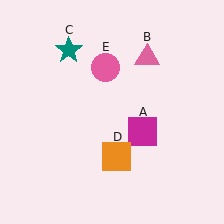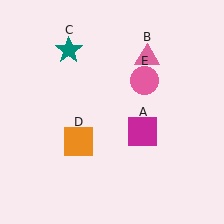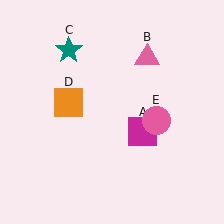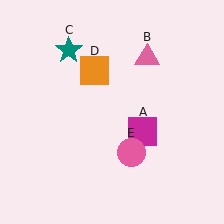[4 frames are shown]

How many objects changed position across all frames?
2 objects changed position: orange square (object D), pink circle (object E).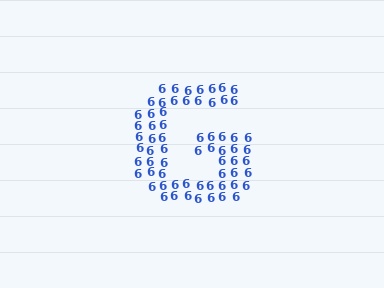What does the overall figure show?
The overall figure shows the letter G.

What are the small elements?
The small elements are digit 6's.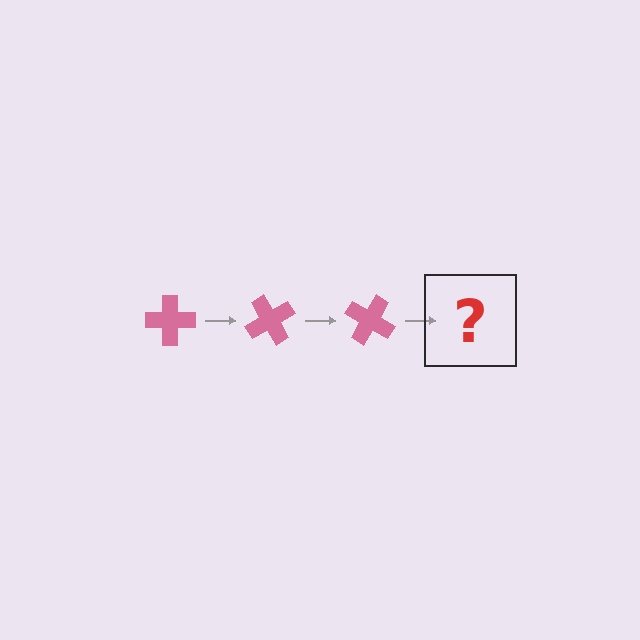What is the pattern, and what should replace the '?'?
The pattern is that the cross rotates 60 degrees each step. The '?' should be a pink cross rotated 180 degrees.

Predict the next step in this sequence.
The next step is a pink cross rotated 180 degrees.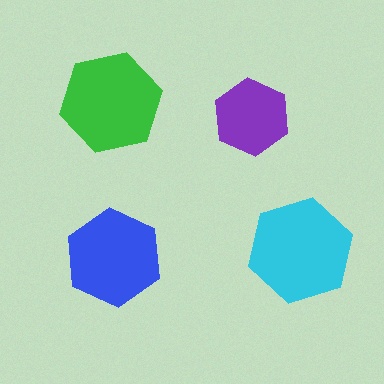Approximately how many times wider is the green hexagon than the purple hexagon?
About 1.5 times wider.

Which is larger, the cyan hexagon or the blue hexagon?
The cyan one.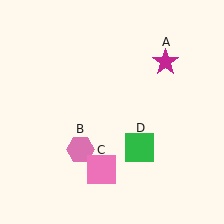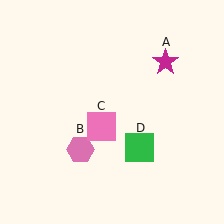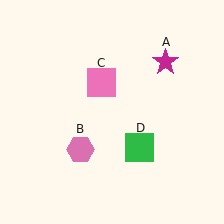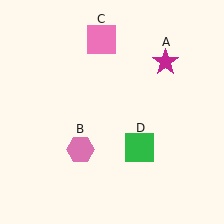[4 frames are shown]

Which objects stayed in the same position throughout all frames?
Magenta star (object A) and pink hexagon (object B) and green square (object D) remained stationary.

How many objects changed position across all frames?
1 object changed position: pink square (object C).